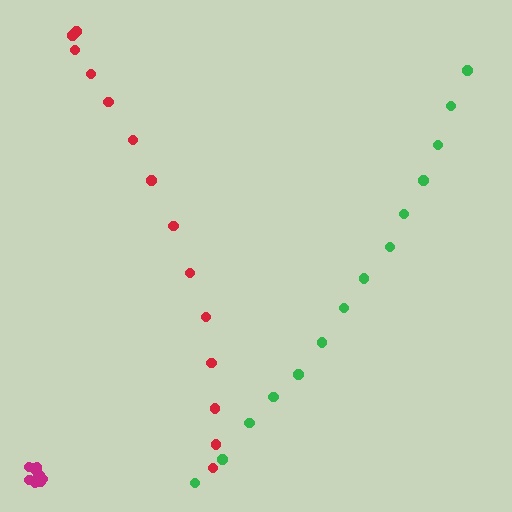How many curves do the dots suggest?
There are 3 distinct paths.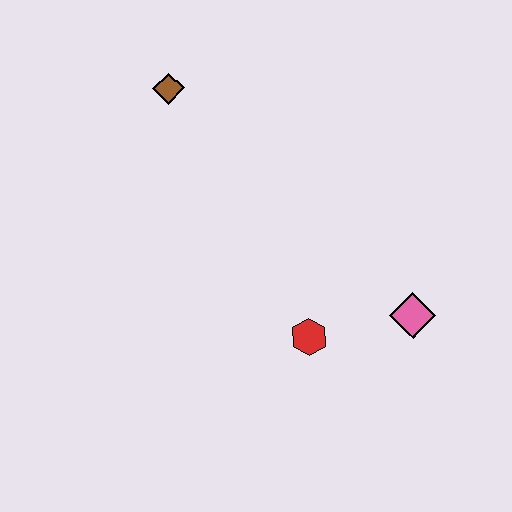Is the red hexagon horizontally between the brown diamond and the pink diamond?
Yes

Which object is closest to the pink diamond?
The red hexagon is closest to the pink diamond.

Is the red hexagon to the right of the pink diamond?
No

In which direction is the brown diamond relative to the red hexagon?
The brown diamond is above the red hexagon.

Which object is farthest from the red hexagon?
The brown diamond is farthest from the red hexagon.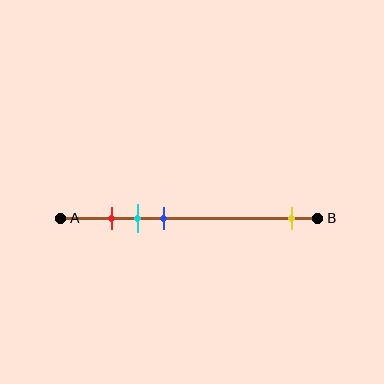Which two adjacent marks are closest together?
The red and cyan marks are the closest adjacent pair.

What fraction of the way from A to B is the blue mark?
The blue mark is approximately 40% (0.4) of the way from A to B.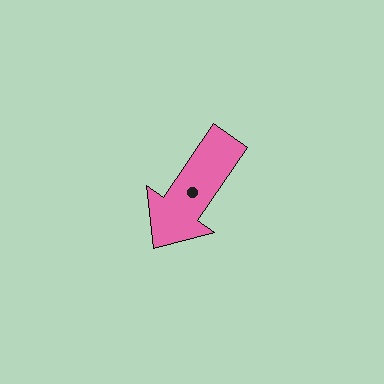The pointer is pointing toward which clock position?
Roughly 7 o'clock.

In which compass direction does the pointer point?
Southwest.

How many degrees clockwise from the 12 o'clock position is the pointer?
Approximately 214 degrees.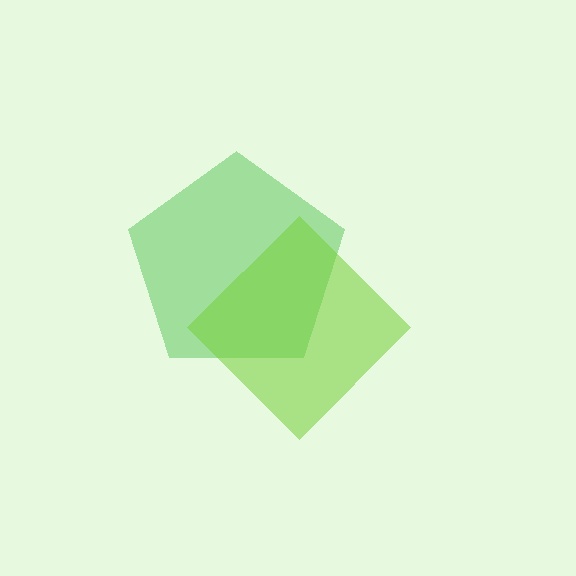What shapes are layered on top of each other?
The layered shapes are: a green pentagon, a lime diamond.